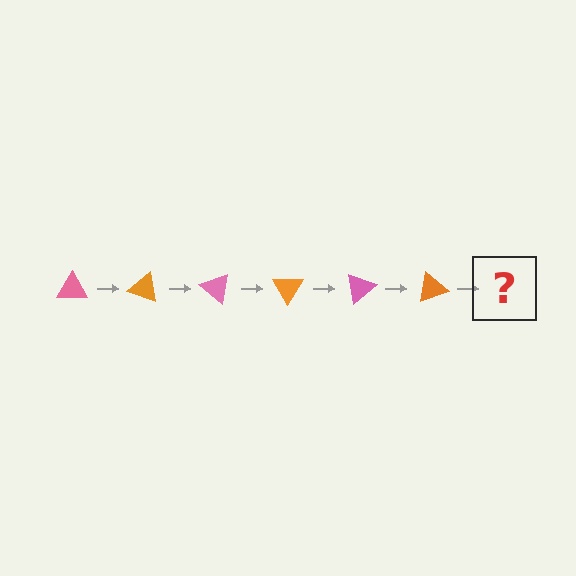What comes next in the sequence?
The next element should be a pink triangle, rotated 120 degrees from the start.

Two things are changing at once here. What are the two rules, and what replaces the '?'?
The two rules are that it rotates 20 degrees each step and the color cycles through pink and orange. The '?' should be a pink triangle, rotated 120 degrees from the start.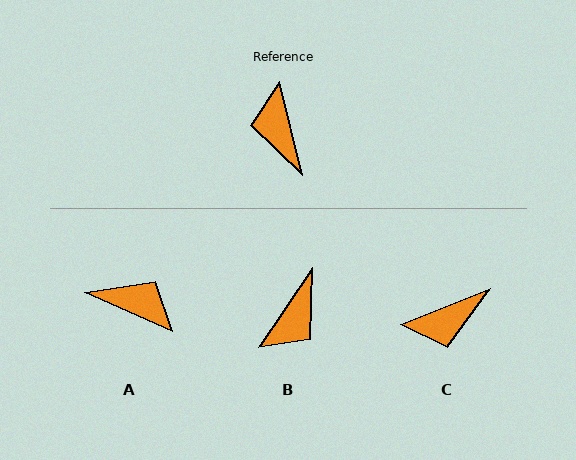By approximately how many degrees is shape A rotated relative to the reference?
Approximately 128 degrees clockwise.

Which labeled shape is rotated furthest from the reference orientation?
B, about 132 degrees away.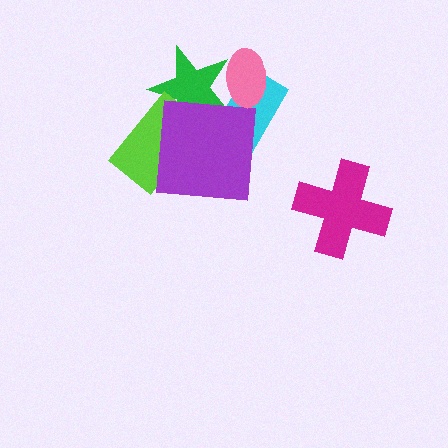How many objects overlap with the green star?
4 objects overlap with the green star.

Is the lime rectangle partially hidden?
Yes, it is partially covered by another shape.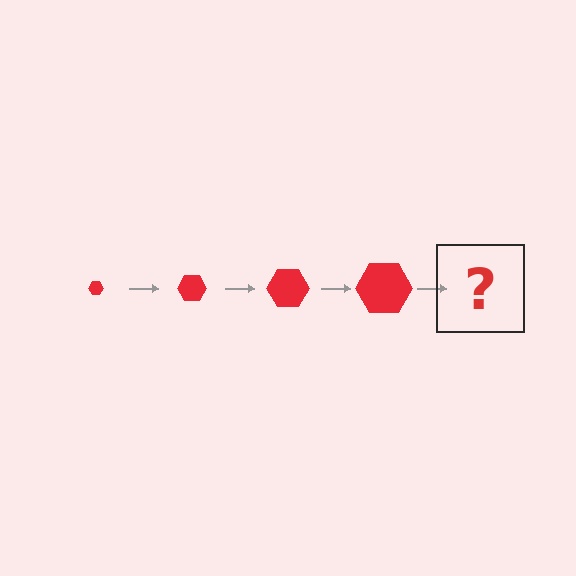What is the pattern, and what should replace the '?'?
The pattern is that the hexagon gets progressively larger each step. The '?' should be a red hexagon, larger than the previous one.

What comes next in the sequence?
The next element should be a red hexagon, larger than the previous one.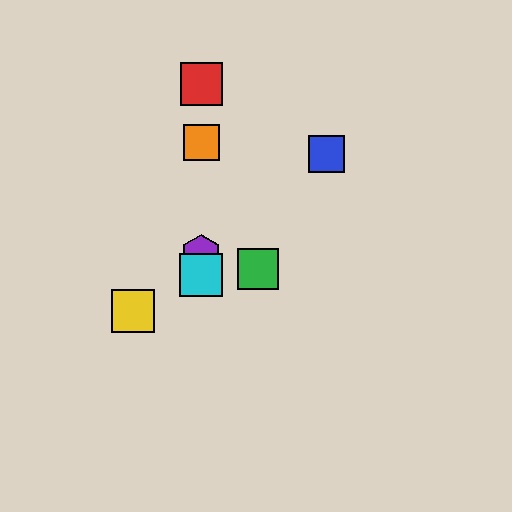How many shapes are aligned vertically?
4 shapes (the red square, the purple hexagon, the orange square, the cyan square) are aligned vertically.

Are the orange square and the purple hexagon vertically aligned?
Yes, both are at x≈201.